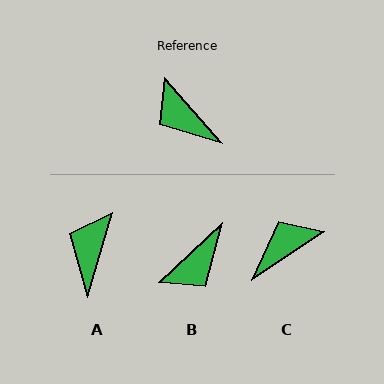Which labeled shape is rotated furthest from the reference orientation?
C, about 97 degrees away.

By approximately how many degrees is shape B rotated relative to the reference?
Approximately 92 degrees counter-clockwise.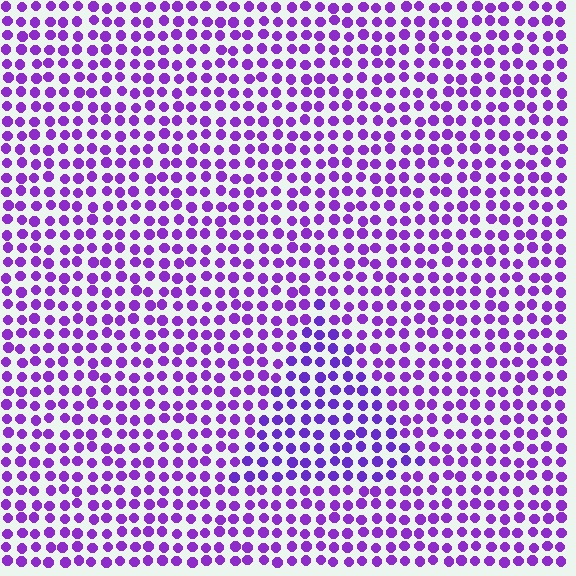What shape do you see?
I see a triangle.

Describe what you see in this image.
The image is filled with small purple elements in a uniform arrangement. A triangle-shaped region is visible where the elements are tinted to a slightly different hue, forming a subtle color boundary.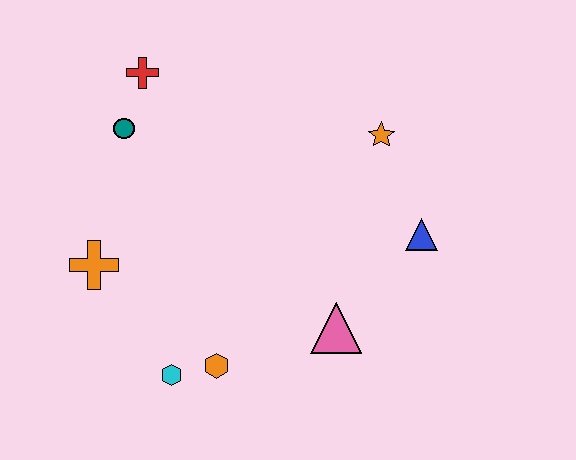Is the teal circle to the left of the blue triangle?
Yes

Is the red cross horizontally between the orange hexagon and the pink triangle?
No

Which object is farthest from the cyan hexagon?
The orange star is farthest from the cyan hexagon.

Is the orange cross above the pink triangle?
Yes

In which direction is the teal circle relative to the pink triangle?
The teal circle is to the left of the pink triangle.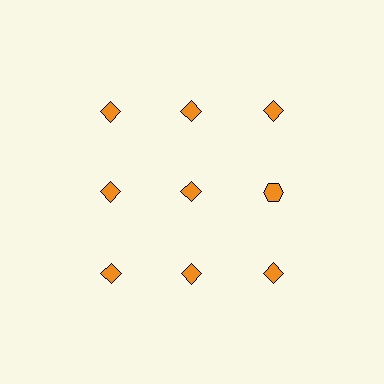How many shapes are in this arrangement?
There are 9 shapes arranged in a grid pattern.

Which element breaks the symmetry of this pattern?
The orange hexagon in the second row, center column breaks the symmetry. All other shapes are orange diamonds.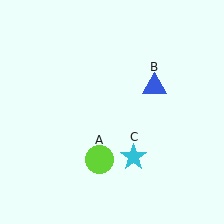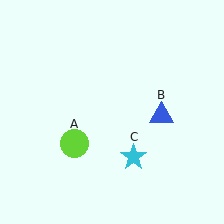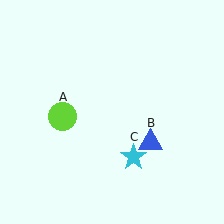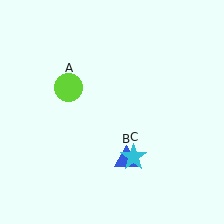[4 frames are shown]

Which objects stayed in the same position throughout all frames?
Cyan star (object C) remained stationary.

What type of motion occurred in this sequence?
The lime circle (object A), blue triangle (object B) rotated clockwise around the center of the scene.